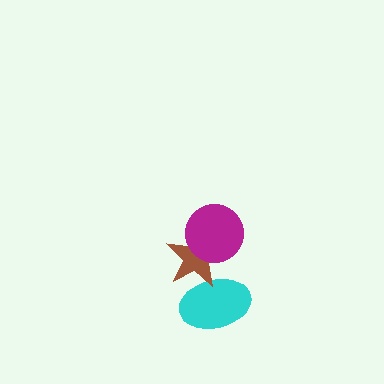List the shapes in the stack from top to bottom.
From top to bottom: the magenta circle, the brown star, the cyan ellipse.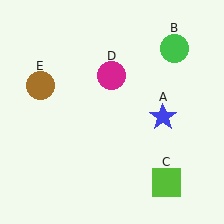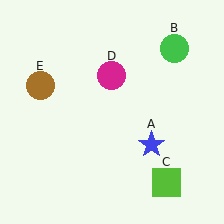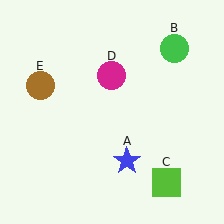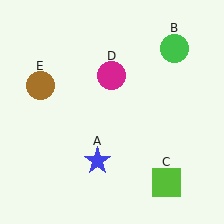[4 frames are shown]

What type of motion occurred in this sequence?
The blue star (object A) rotated clockwise around the center of the scene.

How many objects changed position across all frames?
1 object changed position: blue star (object A).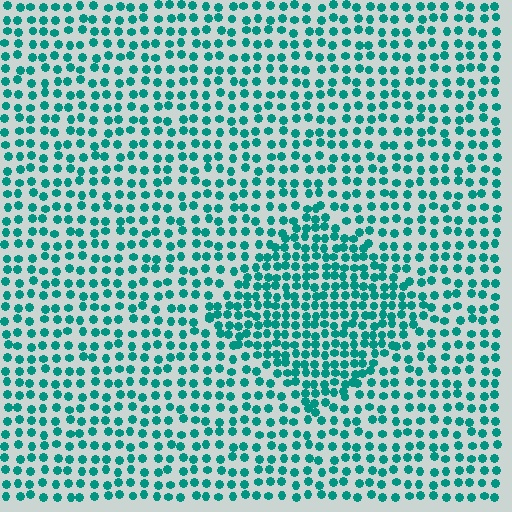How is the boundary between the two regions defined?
The boundary is defined by a change in element density (approximately 1.7x ratio). All elements are the same color, size, and shape.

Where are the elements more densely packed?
The elements are more densely packed inside the diamond boundary.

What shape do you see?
I see a diamond.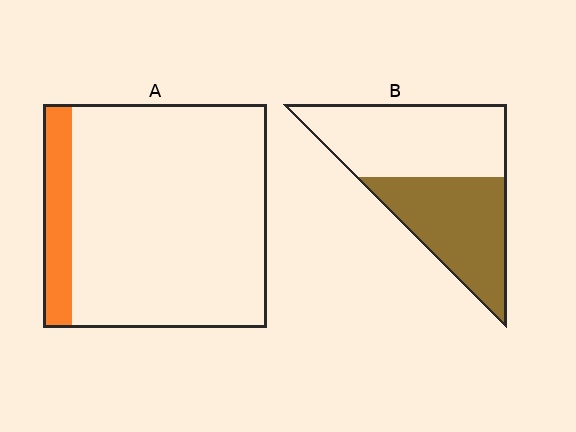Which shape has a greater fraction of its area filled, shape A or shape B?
Shape B.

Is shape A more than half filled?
No.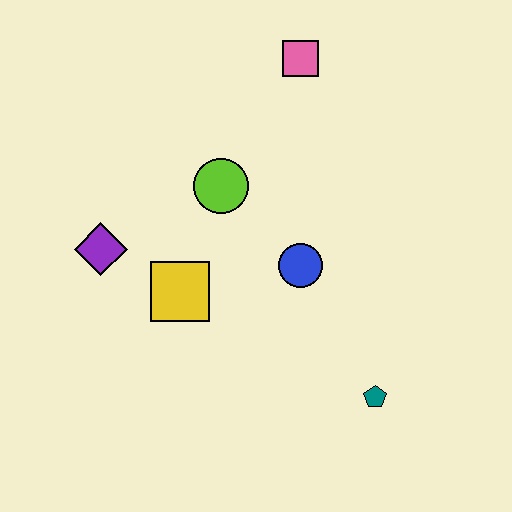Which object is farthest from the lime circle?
The teal pentagon is farthest from the lime circle.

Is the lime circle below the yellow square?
No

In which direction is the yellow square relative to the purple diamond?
The yellow square is to the right of the purple diamond.